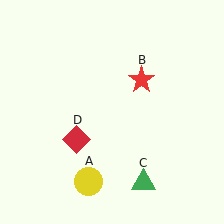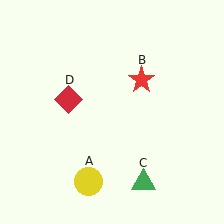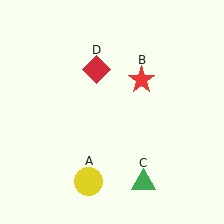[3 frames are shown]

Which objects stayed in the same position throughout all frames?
Yellow circle (object A) and red star (object B) and green triangle (object C) remained stationary.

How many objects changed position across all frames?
1 object changed position: red diamond (object D).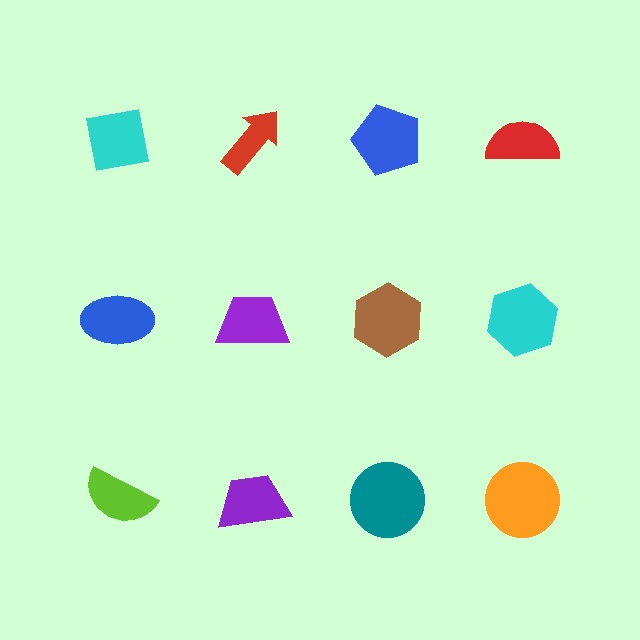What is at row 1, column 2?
A red arrow.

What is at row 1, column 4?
A red semicircle.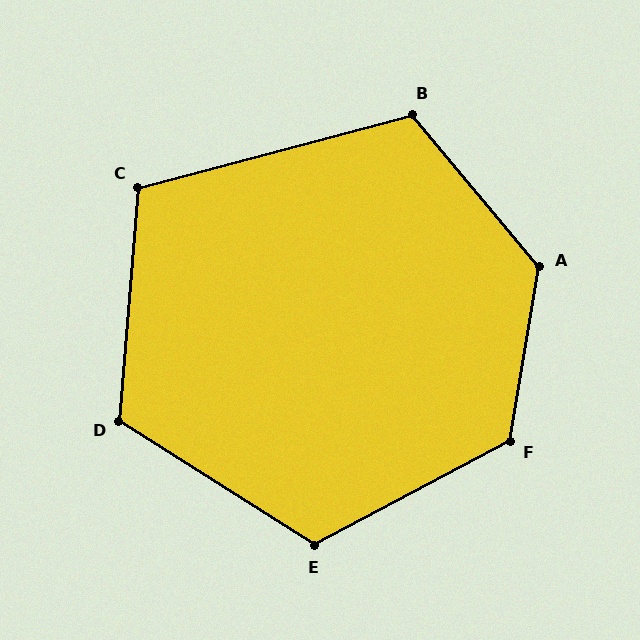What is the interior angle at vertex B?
Approximately 115 degrees (obtuse).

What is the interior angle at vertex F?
Approximately 127 degrees (obtuse).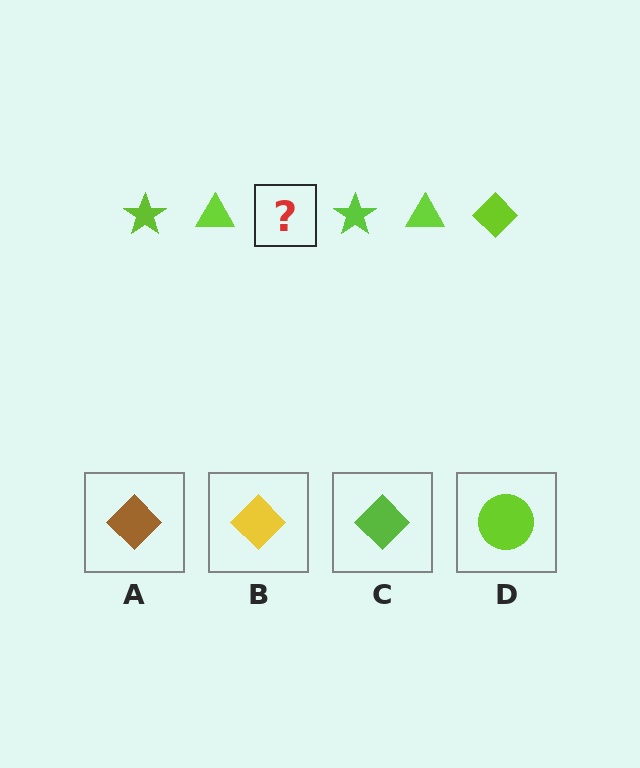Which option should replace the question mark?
Option C.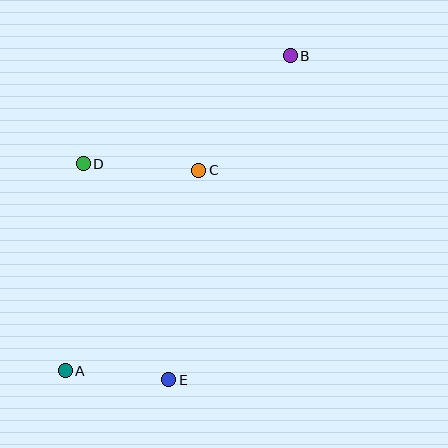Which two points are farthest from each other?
Points A and B are farthest from each other.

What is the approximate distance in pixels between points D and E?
The distance between D and E is approximately 232 pixels.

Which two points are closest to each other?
Points A and E are closest to each other.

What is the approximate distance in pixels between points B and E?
The distance between B and E is approximately 346 pixels.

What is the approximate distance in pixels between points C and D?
The distance between C and D is approximately 116 pixels.